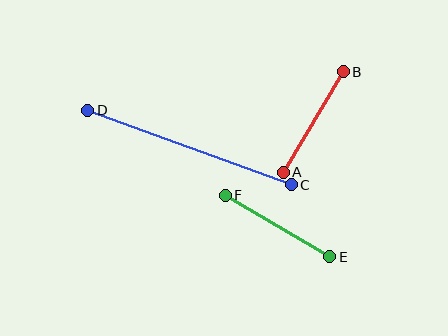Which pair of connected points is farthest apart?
Points C and D are farthest apart.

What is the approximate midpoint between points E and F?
The midpoint is at approximately (277, 226) pixels.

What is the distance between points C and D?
The distance is approximately 217 pixels.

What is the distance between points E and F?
The distance is approximately 121 pixels.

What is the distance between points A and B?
The distance is approximately 117 pixels.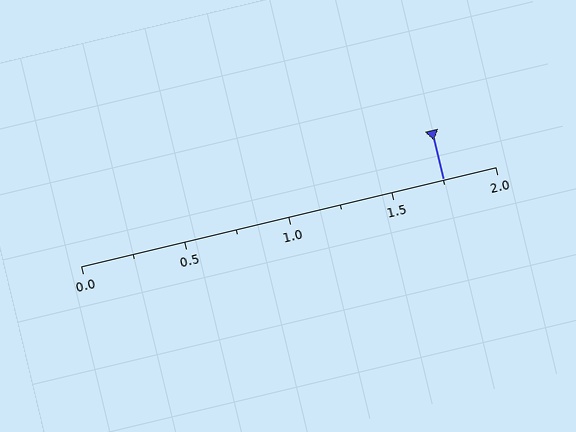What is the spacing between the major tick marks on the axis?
The major ticks are spaced 0.5 apart.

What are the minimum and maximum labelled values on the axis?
The axis runs from 0.0 to 2.0.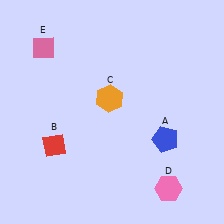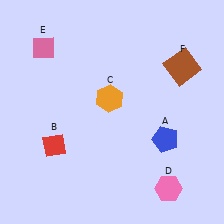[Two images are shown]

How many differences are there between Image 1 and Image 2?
There is 1 difference between the two images.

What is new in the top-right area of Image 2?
A brown square (F) was added in the top-right area of Image 2.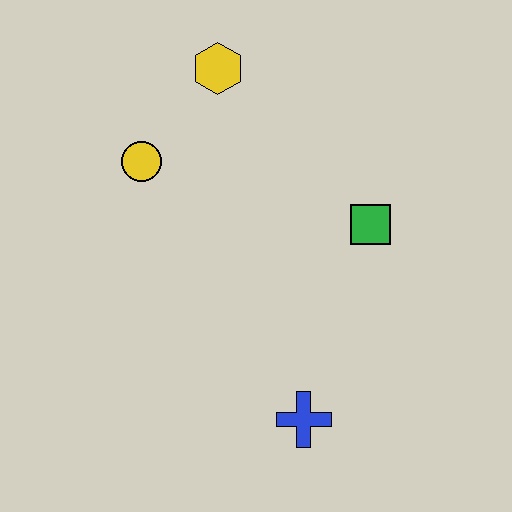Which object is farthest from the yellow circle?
The blue cross is farthest from the yellow circle.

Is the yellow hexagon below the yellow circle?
No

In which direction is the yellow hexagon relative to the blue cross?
The yellow hexagon is above the blue cross.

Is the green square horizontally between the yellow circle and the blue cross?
No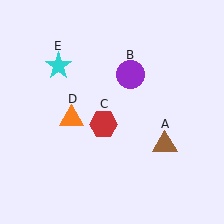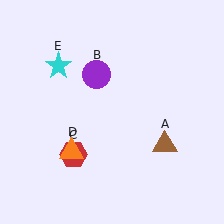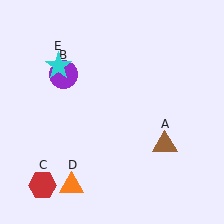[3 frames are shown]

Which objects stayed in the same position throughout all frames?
Brown triangle (object A) and cyan star (object E) remained stationary.